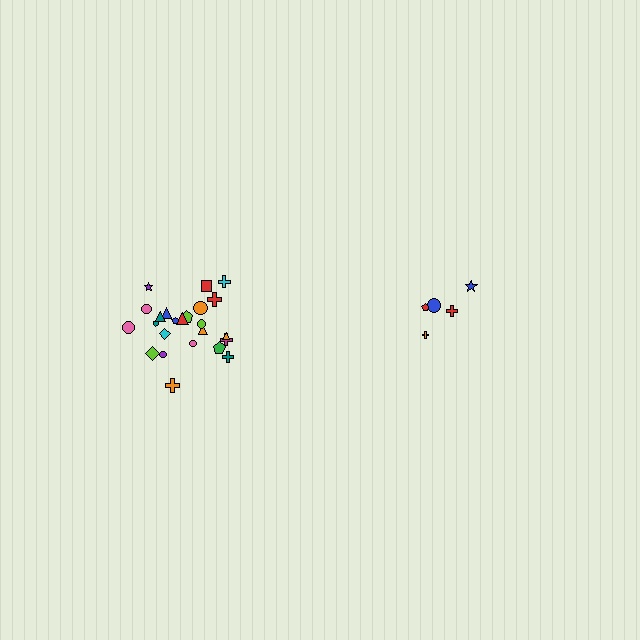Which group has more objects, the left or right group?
The left group.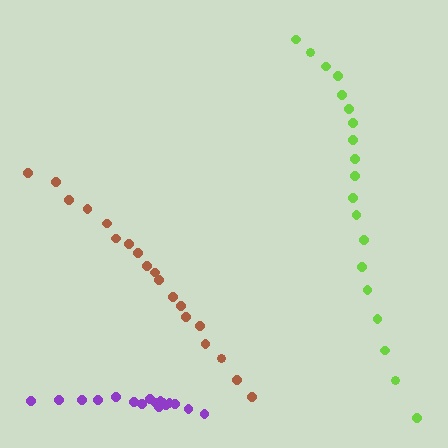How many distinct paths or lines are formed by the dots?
There are 3 distinct paths.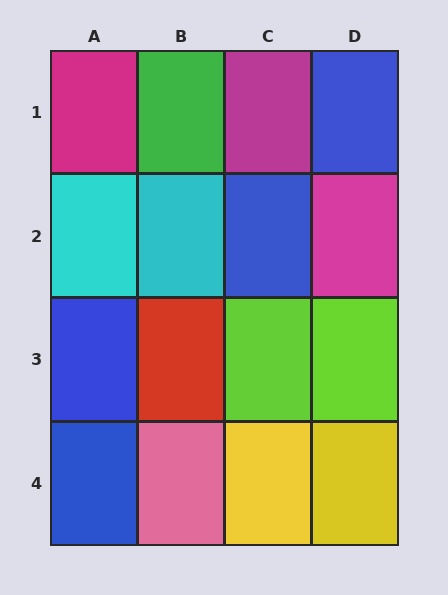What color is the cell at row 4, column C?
Yellow.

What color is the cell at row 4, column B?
Pink.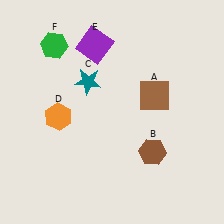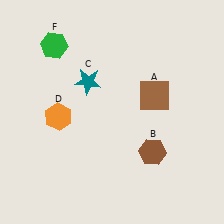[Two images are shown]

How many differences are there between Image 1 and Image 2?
There is 1 difference between the two images.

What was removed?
The purple square (E) was removed in Image 2.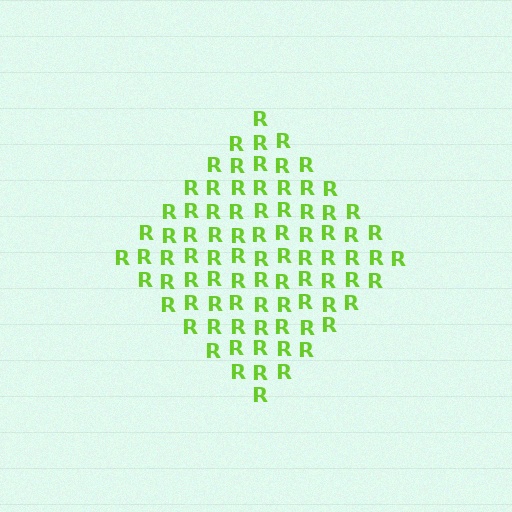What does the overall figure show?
The overall figure shows a diamond.